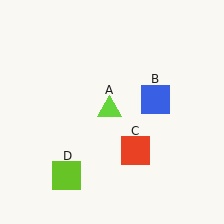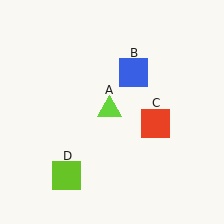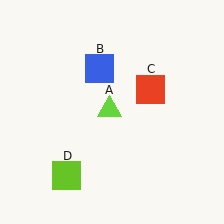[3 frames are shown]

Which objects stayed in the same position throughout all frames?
Lime triangle (object A) and lime square (object D) remained stationary.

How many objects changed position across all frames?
2 objects changed position: blue square (object B), red square (object C).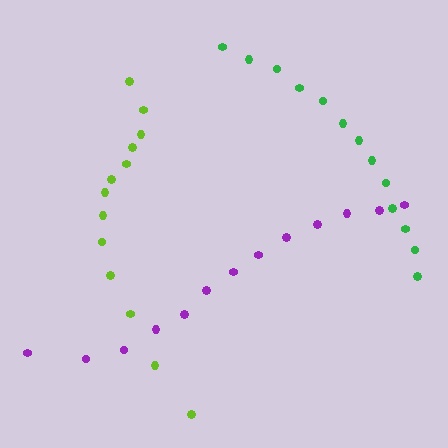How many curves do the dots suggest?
There are 3 distinct paths.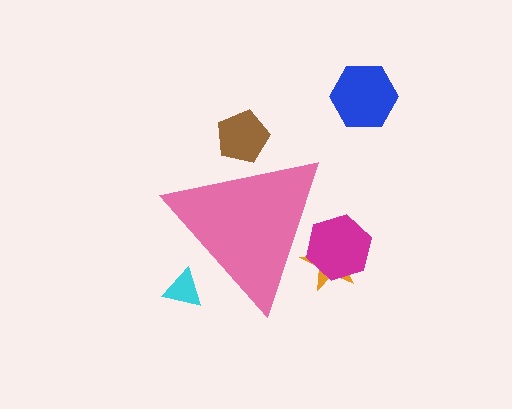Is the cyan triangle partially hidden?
Yes, the cyan triangle is partially hidden behind the pink triangle.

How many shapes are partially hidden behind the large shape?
4 shapes are partially hidden.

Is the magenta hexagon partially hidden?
Yes, the magenta hexagon is partially hidden behind the pink triangle.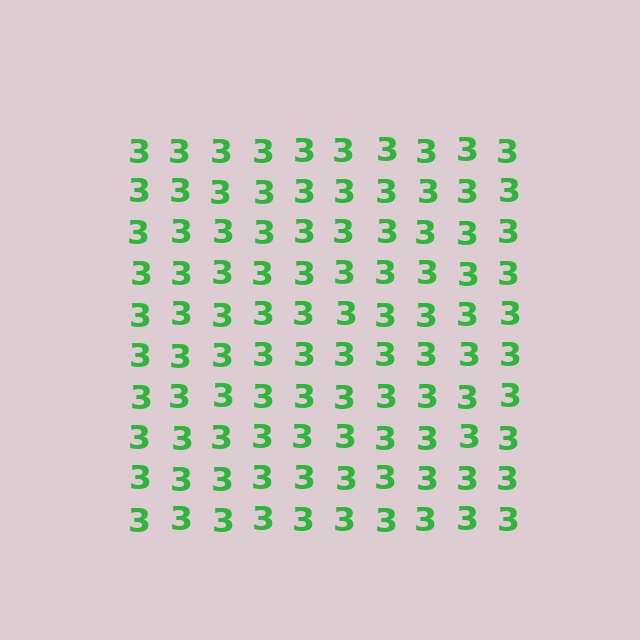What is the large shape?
The large shape is a square.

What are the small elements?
The small elements are digit 3's.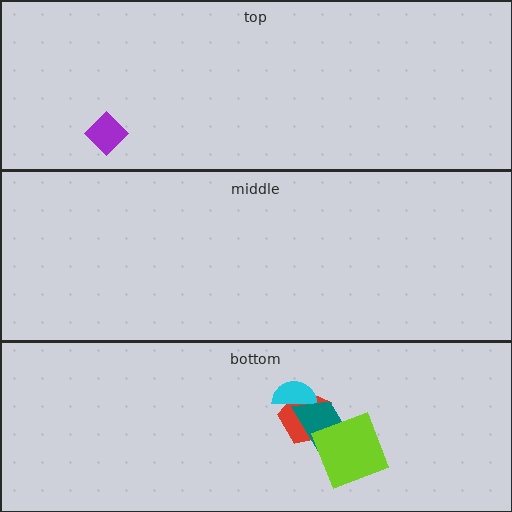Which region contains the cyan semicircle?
The bottom region.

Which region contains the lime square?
The bottom region.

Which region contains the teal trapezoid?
The bottom region.